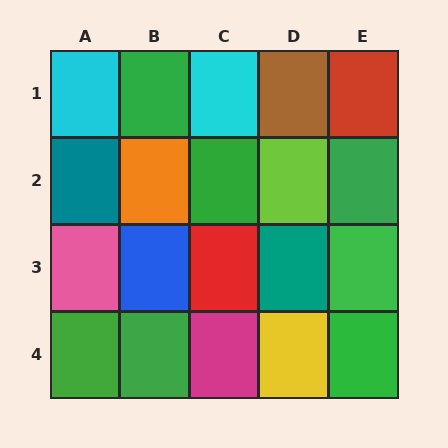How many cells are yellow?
1 cell is yellow.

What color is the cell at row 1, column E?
Red.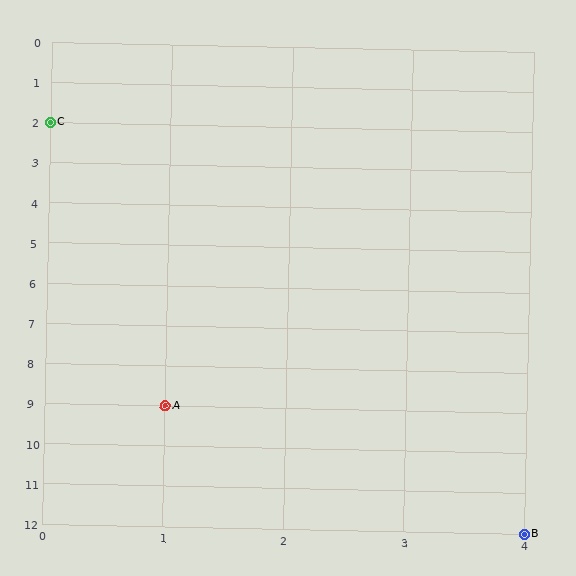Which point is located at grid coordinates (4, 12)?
Point B is at (4, 12).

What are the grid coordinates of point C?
Point C is at grid coordinates (0, 2).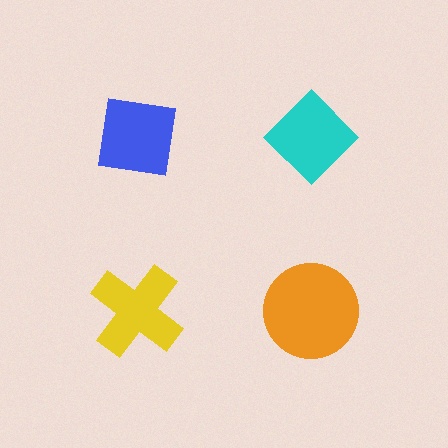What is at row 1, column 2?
A cyan diamond.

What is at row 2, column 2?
An orange circle.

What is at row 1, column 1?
A blue square.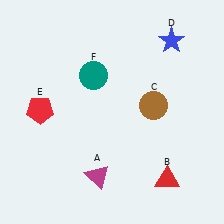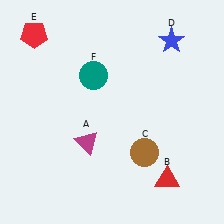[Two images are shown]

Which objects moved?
The objects that moved are: the magenta triangle (A), the brown circle (C), the red pentagon (E).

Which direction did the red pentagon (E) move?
The red pentagon (E) moved up.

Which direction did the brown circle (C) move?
The brown circle (C) moved down.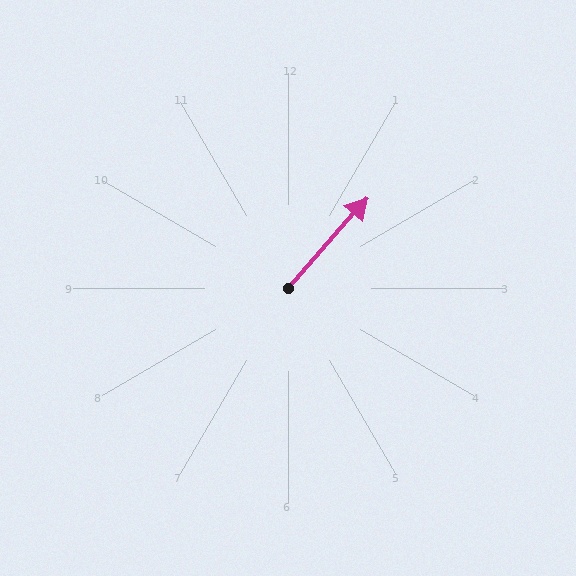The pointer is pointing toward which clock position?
Roughly 1 o'clock.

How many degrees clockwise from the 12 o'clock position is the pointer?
Approximately 41 degrees.